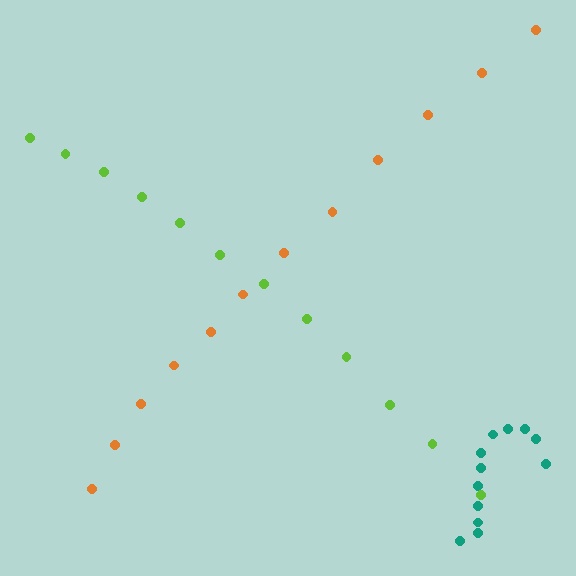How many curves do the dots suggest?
There are 3 distinct paths.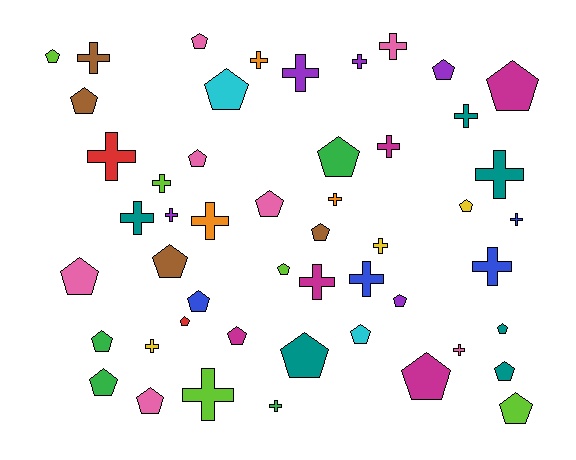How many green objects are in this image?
There are 4 green objects.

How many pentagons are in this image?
There are 27 pentagons.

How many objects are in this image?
There are 50 objects.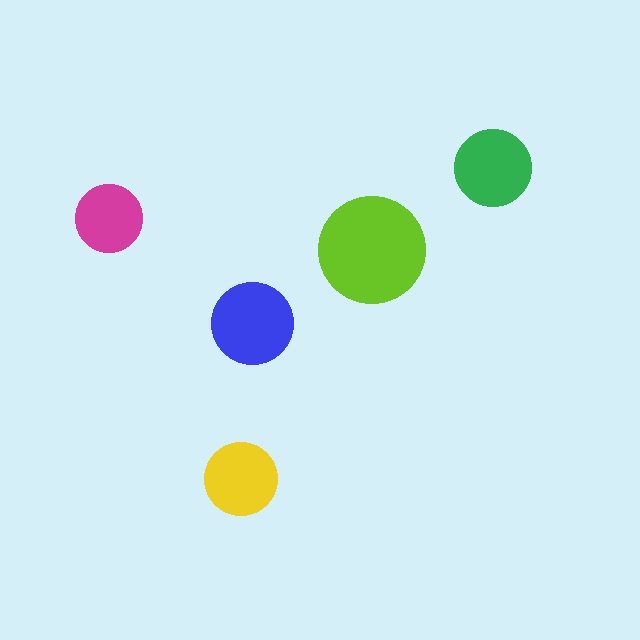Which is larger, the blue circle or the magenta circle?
The blue one.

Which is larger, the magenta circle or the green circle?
The green one.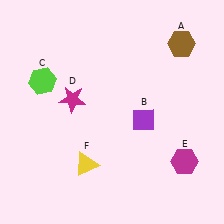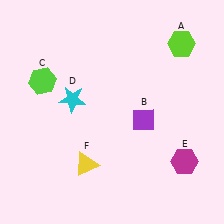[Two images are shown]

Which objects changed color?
A changed from brown to lime. D changed from magenta to cyan.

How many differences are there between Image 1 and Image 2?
There are 2 differences between the two images.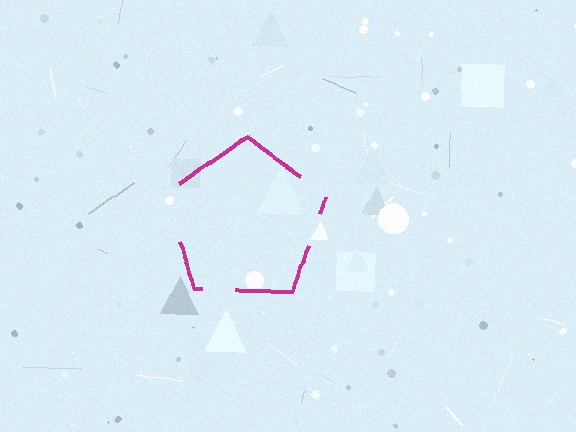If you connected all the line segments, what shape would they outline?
They would outline a pentagon.